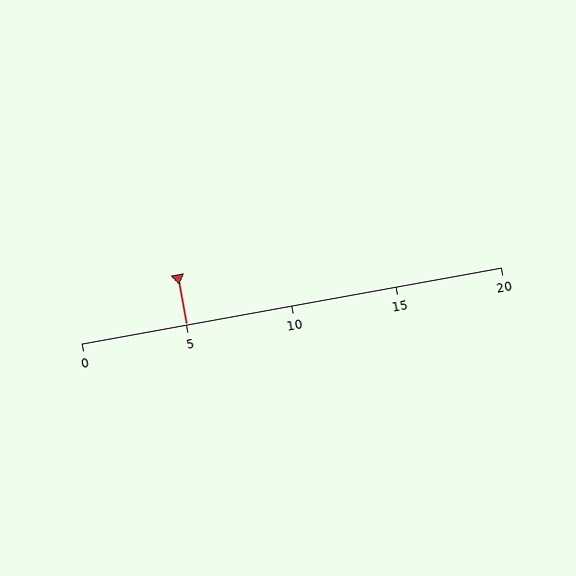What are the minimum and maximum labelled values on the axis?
The axis runs from 0 to 20.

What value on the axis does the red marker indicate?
The marker indicates approximately 5.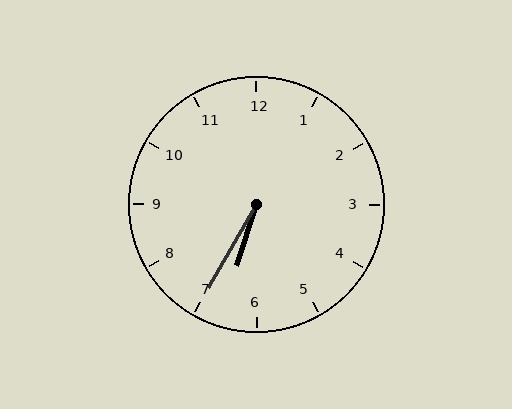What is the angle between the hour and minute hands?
Approximately 12 degrees.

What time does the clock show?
6:35.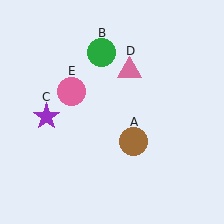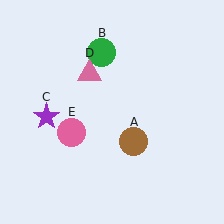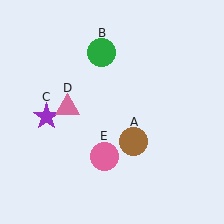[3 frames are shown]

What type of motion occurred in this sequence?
The pink triangle (object D), pink circle (object E) rotated counterclockwise around the center of the scene.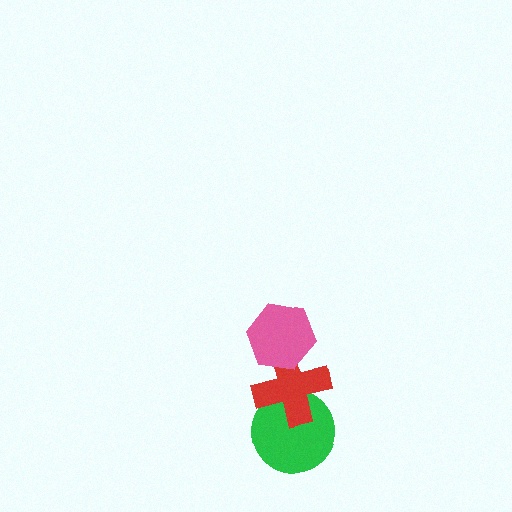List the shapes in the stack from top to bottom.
From top to bottom: the pink hexagon, the red cross, the green circle.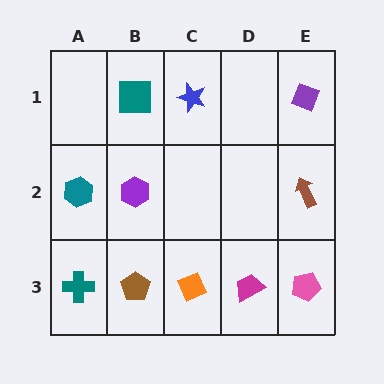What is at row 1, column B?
A teal square.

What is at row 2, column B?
A purple hexagon.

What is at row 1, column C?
A blue star.